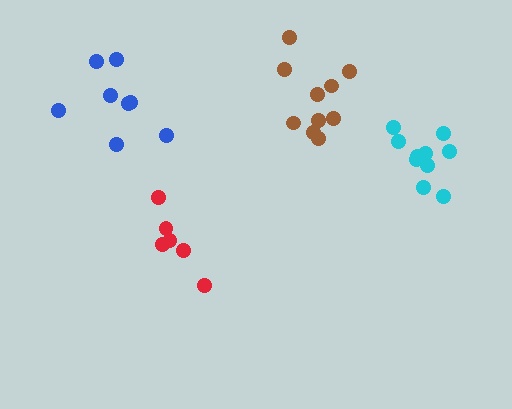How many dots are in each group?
Group 1: 10 dots, Group 2: 6 dots, Group 3: 8 dots, Group 4: 10 dots (34 total).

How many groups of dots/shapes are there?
There are 4 groups.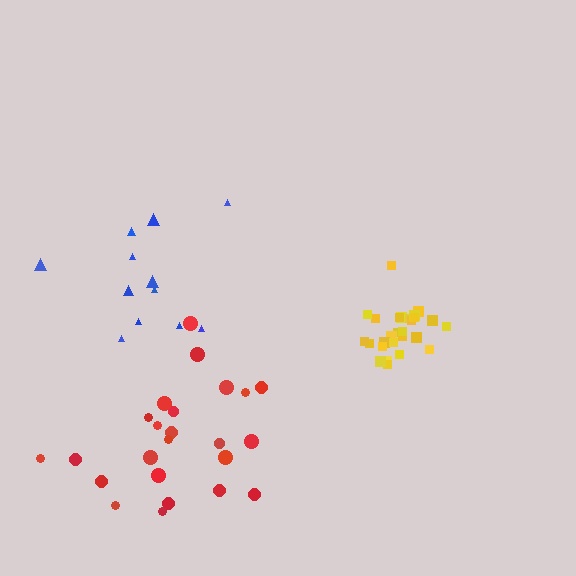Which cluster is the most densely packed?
Yellow.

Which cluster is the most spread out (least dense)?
Blue.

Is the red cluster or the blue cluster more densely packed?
Red.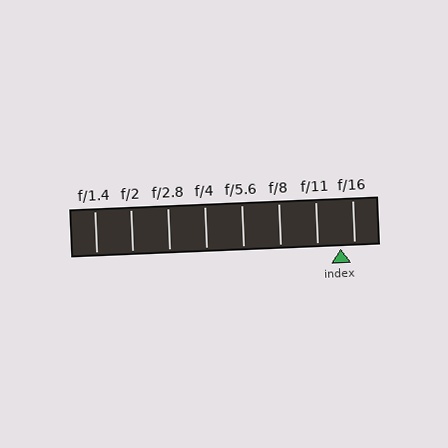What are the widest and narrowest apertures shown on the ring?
The widest aperture shown is f/1.4 and the narrowest is f/16.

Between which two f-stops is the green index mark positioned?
The index mark is between f/11 and f/16.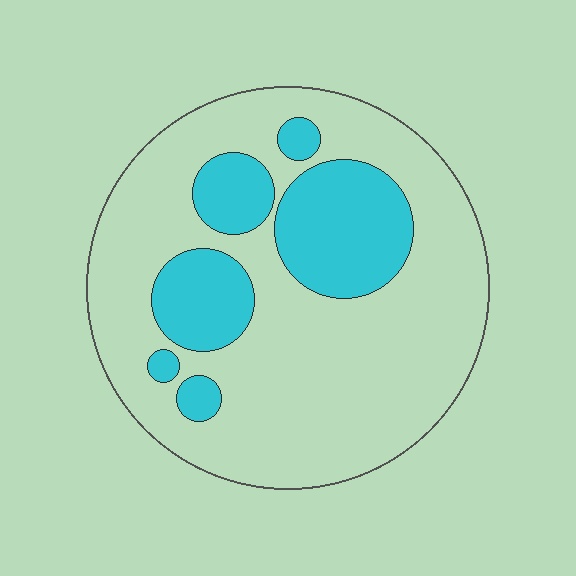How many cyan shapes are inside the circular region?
6.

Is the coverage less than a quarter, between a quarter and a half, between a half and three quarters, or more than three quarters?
Between a quarter and a half.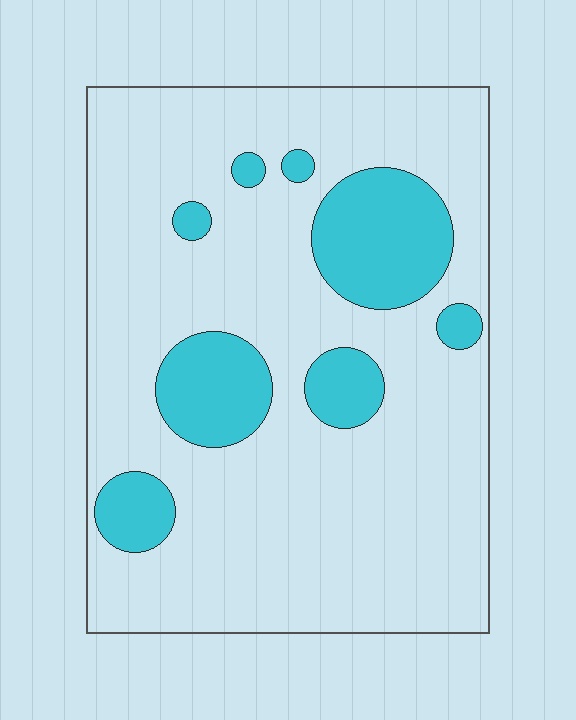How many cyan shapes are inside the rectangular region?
8.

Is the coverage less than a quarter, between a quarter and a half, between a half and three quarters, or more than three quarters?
Less than a quarter.